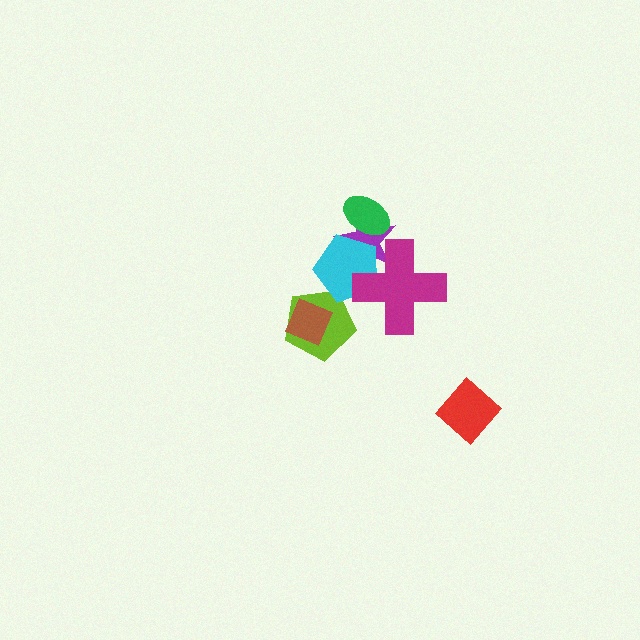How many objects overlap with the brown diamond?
1 object overlaps with the brown diamond.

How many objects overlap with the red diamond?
0 objects overlap with the red diamond.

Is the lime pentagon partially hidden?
Yes, it is partially covered by another shape.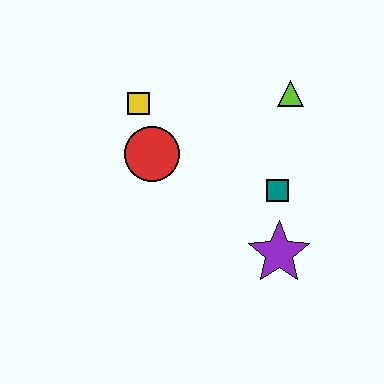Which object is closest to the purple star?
The teal square is closest to the purple star.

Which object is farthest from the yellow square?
The purple star is farthest from the yellow square.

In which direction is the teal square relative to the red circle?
The teal square is to the right of the red circle.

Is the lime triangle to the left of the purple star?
No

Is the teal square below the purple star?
No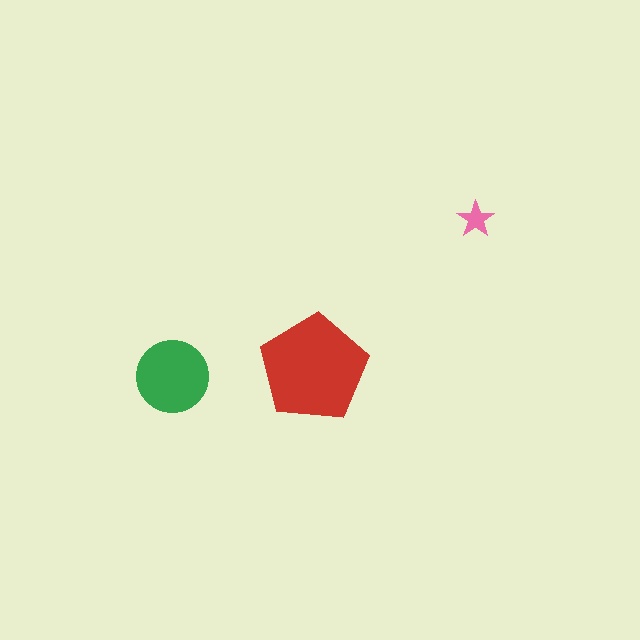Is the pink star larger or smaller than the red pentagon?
Smaller.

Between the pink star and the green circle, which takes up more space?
The green circle.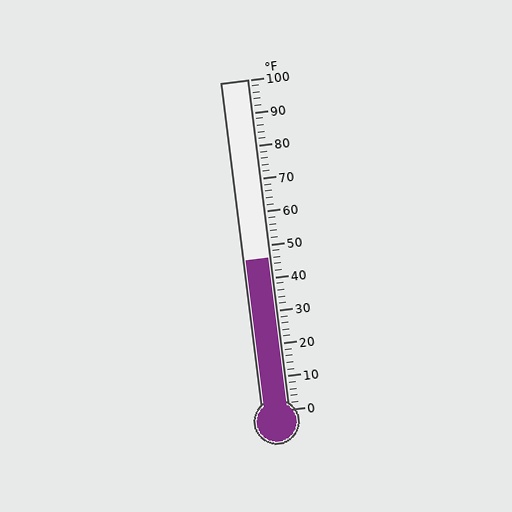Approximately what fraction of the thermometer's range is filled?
The thermometer is filled to approximately 45% of its range.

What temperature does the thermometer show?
The thermometer shows approximately 46°F.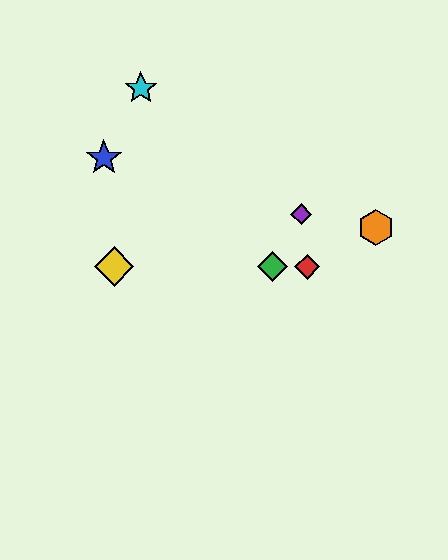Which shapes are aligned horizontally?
The red diamond, the green diamond, the yellow diamond are aligned horizontally.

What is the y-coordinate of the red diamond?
The red diamond is at y≈267.